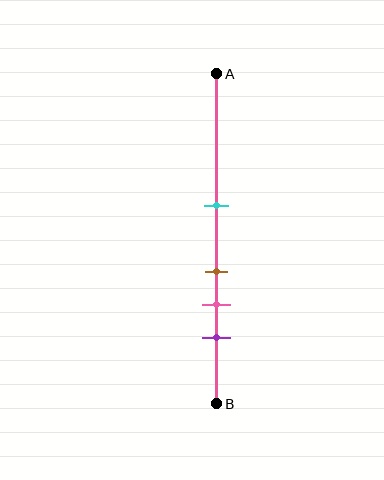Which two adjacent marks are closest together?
The brown and pink marks are the closest adjacent pair.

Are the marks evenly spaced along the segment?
No, the marks are not evenly spaced.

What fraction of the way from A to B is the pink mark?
The pink mark is approximately 70% (0.7) of the way from A to B.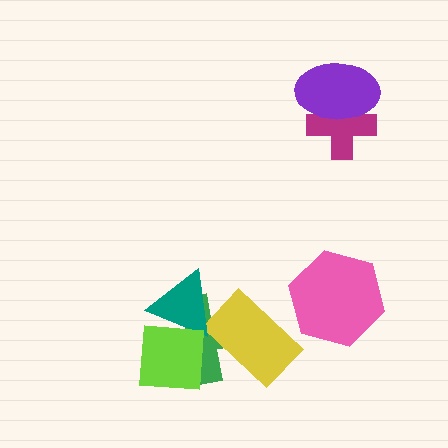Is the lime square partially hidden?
No, no other shape covers it.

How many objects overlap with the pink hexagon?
0 objects overlap with the pink hexagon.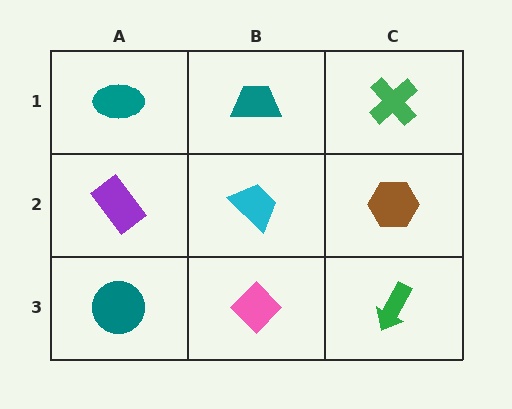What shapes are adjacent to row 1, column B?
A cyan trapezoid (row 2, column B), a teal ellipse (row 1, column A), a green cross (row 1, column C).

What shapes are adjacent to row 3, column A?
A purple rectangle (row 2, column A), a pink diamond (row 3, column B).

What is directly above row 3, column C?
A brown hexagon.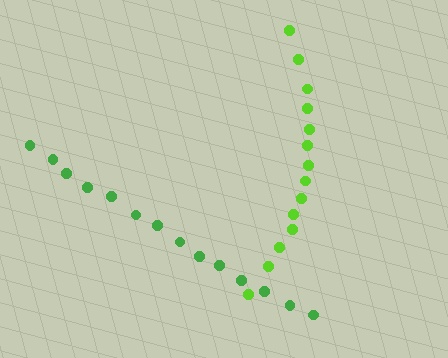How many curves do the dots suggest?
There are 2 distinct paths.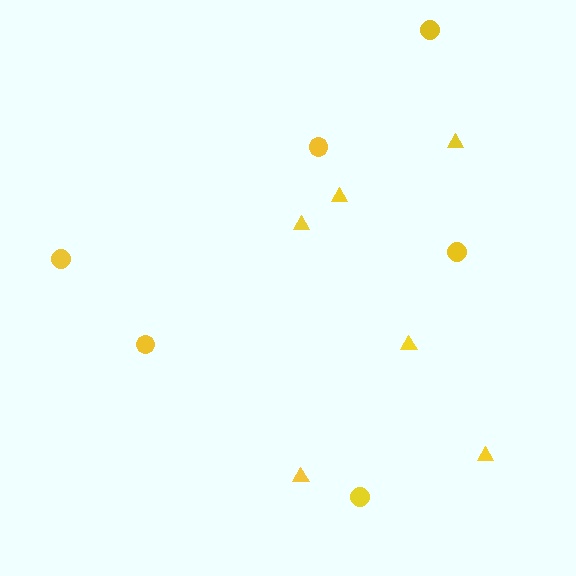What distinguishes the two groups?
There are 2 groups: one group of circles (6) and one group of triangles (6).